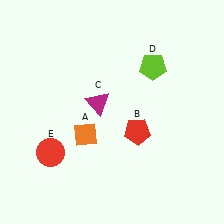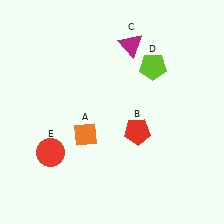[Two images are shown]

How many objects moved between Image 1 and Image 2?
1 object moved between the two images.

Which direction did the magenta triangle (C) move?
The magenta triangle (C) moved up.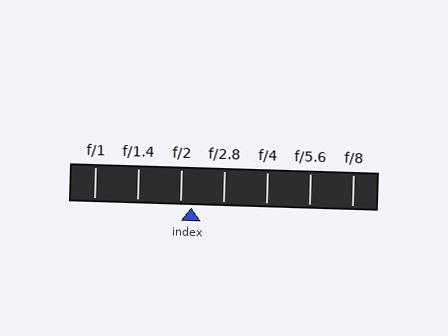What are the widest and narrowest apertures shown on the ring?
The widest aperture shown is f/1 and the narrowest is f/8.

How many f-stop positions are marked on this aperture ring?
There are 7 f-stop positions marked.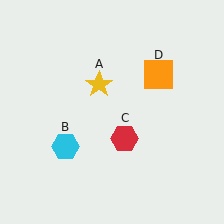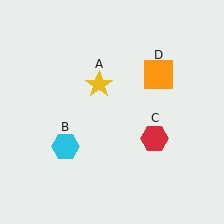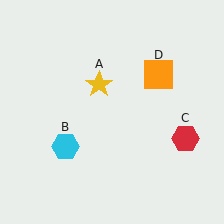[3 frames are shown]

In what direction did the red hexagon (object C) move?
The red hexagon (object C) moved right.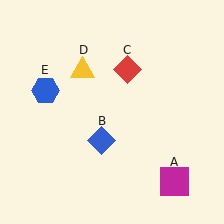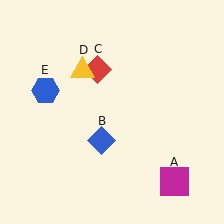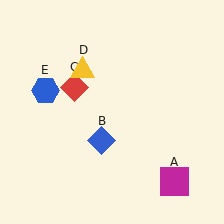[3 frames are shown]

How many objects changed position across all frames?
1 object changed position: red diamond (object C).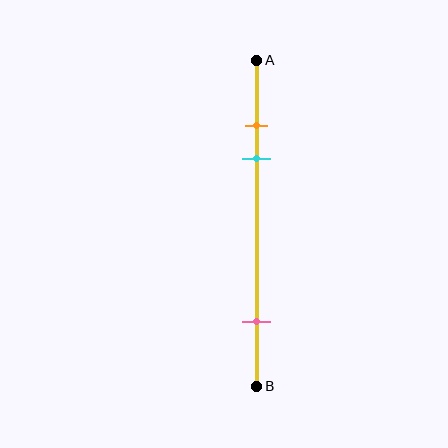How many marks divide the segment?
There are 3 marks dividing the segment.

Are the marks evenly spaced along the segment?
No, the marks are not evenly spaced.